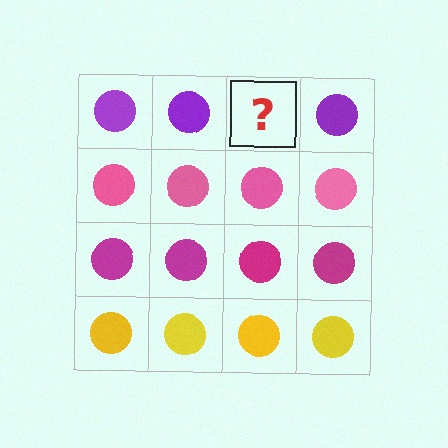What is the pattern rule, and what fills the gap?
The rule is that each row has a consistent color. The gap should be filled with a purple circle.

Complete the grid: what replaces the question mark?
The question mark should be replaced with a purple circle.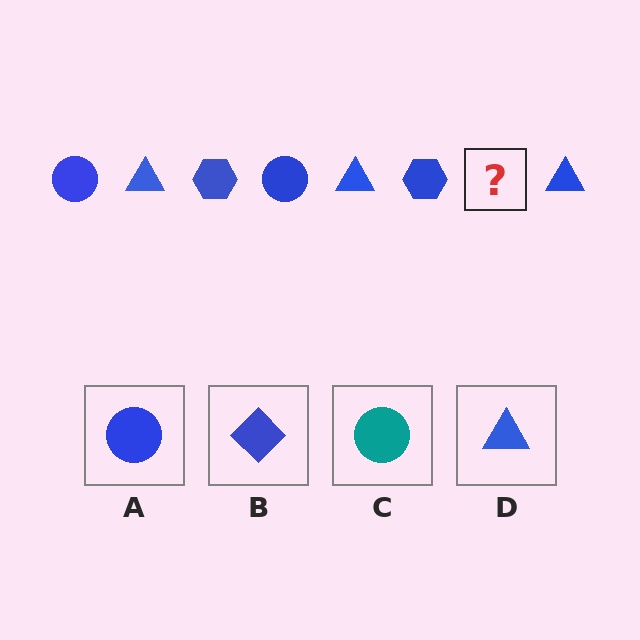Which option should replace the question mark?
Option A.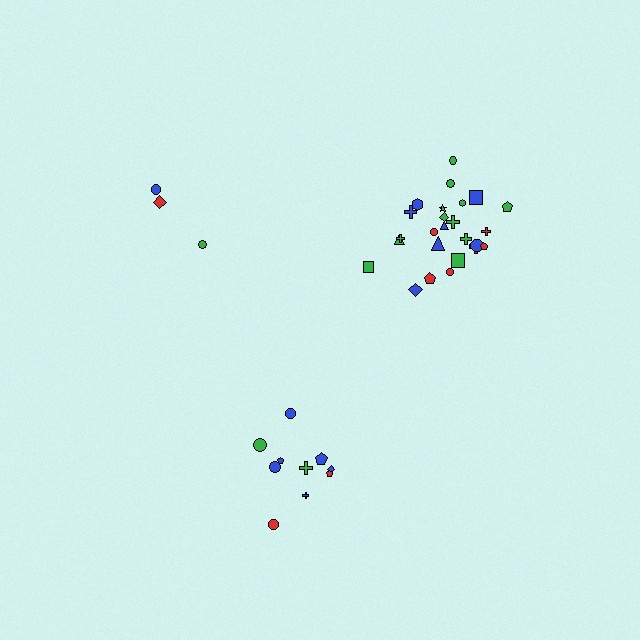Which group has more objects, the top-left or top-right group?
The top-right group.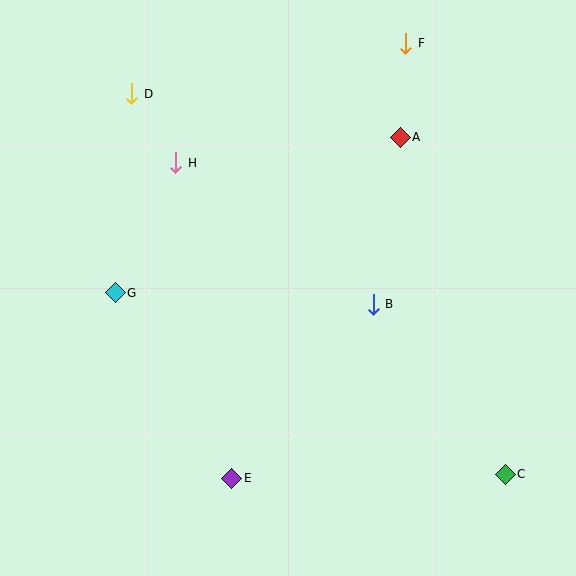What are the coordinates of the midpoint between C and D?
The midpoint between C and D is at (319, 284).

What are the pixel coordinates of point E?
Point E is at (232, 478).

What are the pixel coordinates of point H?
Point H is at (176, 163).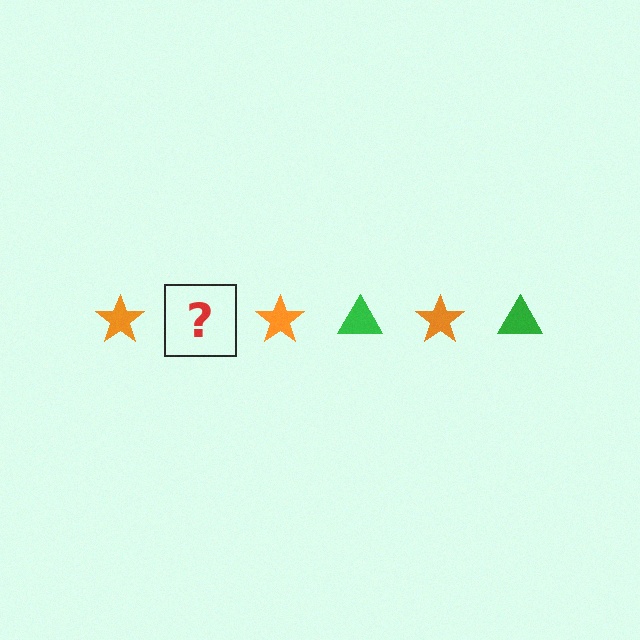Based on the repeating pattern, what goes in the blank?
The blank should be a green triangle.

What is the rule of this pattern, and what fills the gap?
The rule is that the pattern alternates between orange star and green triangle. The gap should be filled with a green triangle.